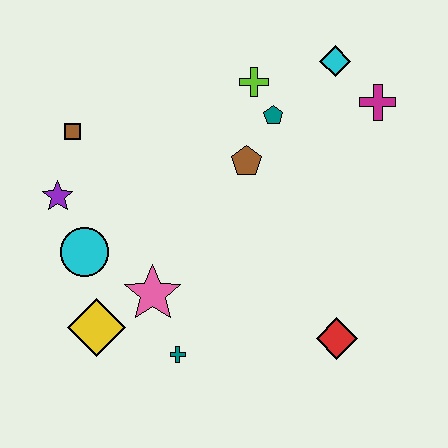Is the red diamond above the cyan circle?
No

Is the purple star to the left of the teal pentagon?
Yes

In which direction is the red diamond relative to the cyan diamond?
The red diamond is below the cyan diamond.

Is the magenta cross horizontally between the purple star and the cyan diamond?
No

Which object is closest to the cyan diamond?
The magenta cross is closest to the cyan diamond.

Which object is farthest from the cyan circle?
The magenta cross is farthest from the cyan circle.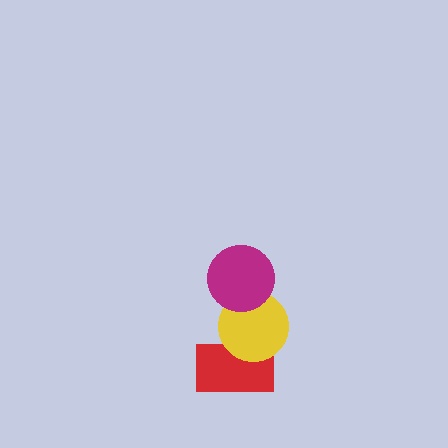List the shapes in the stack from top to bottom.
From top to bottom: the magenta circle, the yellow circle, the red rectangle.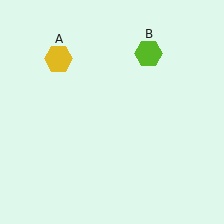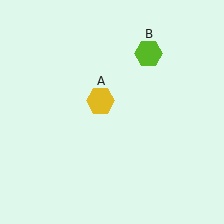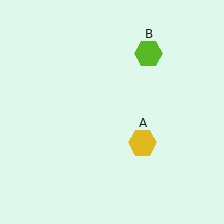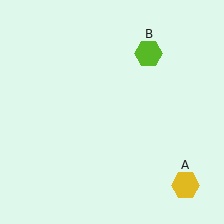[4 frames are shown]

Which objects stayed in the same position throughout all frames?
Lime hexagon (object B) remained stationary.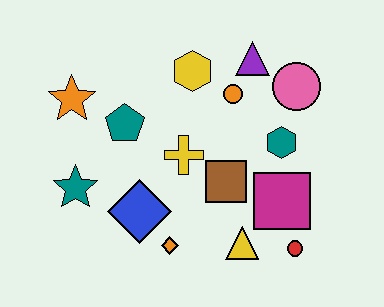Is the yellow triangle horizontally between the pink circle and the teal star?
Yes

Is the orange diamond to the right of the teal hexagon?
No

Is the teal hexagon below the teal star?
No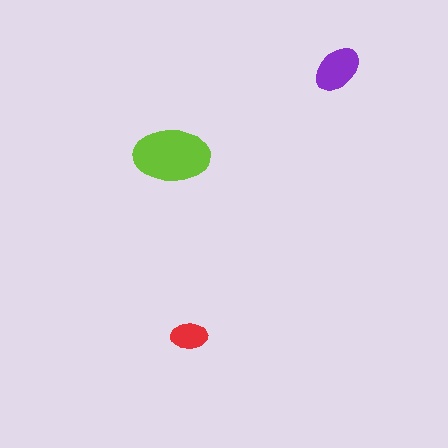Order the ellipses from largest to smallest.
the lime one, the purple one, the red one.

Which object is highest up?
The purple ellipse is topmost.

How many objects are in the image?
There are 3 objects in the image.